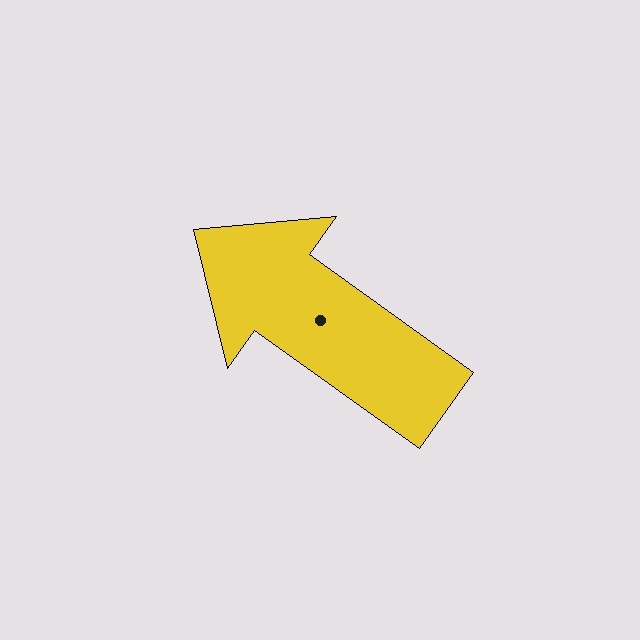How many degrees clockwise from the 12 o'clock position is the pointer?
Approximately 306 degrees.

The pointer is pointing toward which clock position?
Roughly 10 o'clock.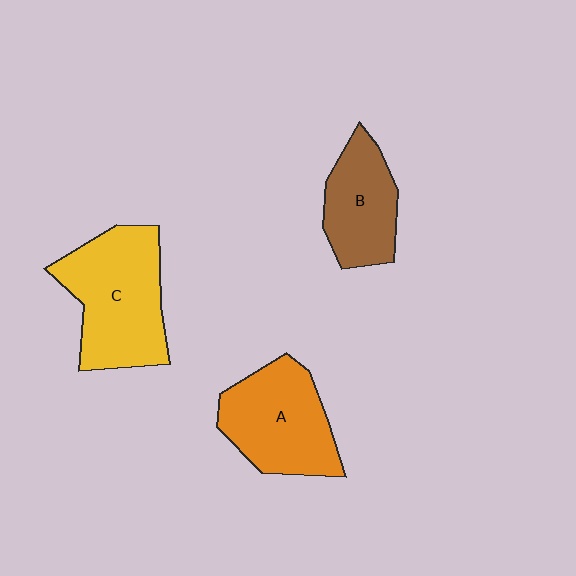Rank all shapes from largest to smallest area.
From largest to smallest: C (yellow), A (orange), B (brown).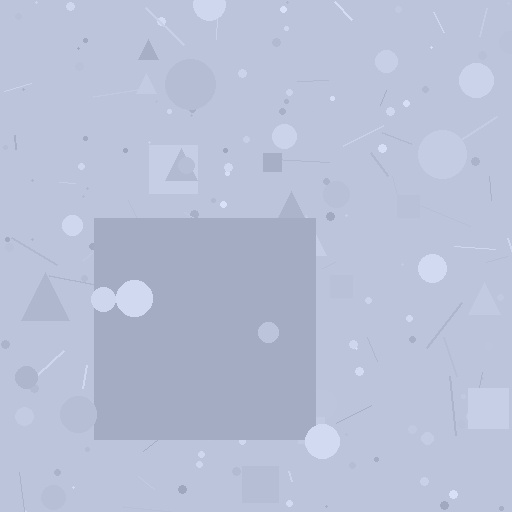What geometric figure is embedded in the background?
A square is embedded in the background.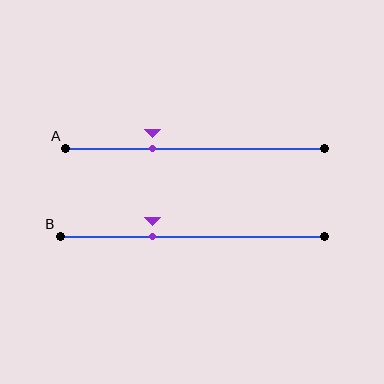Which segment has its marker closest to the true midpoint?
Segment B has its marker closest to the true midpoint.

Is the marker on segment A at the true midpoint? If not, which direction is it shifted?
No, the marker on segment A is shifted to the left by about 16% of the segment length.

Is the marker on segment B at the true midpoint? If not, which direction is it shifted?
No, the marker on segment B is shifted to the left by about 15% of the segment length.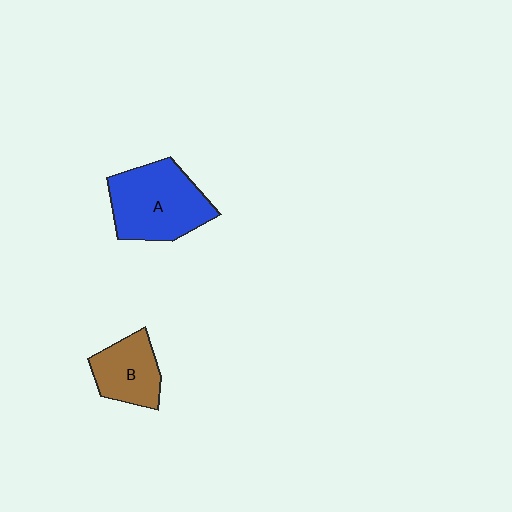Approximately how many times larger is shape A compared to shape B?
Approximately 1.7 times.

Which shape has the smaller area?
Shape B (brown).